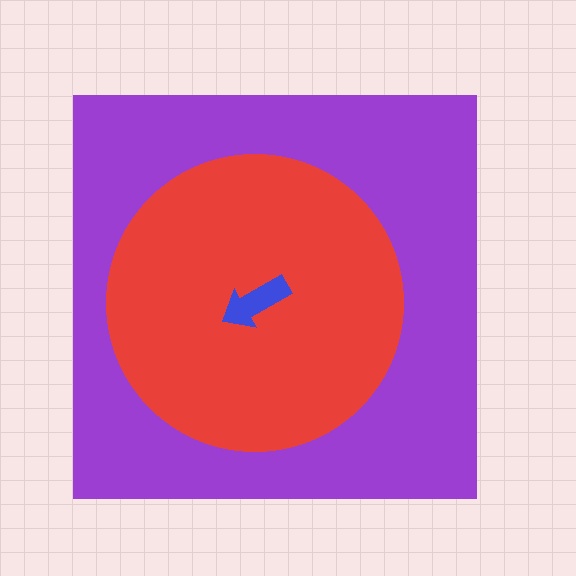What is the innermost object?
The blue arrow.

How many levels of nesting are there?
3.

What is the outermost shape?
The purple square.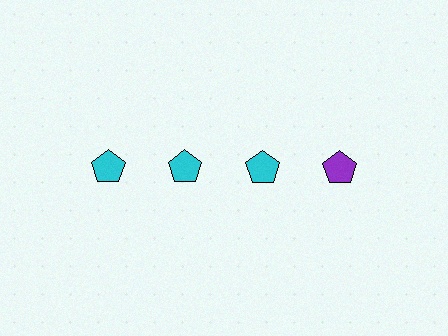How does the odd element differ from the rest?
It has a different color: purple instead of cyan.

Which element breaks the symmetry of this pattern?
The purple pentagon in the top row, second from right column breaks the symmetry. All other shapes are cyan pentagons.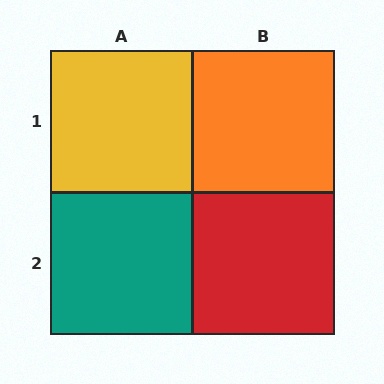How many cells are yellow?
1 cell is yellow.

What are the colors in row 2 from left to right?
Teal, red.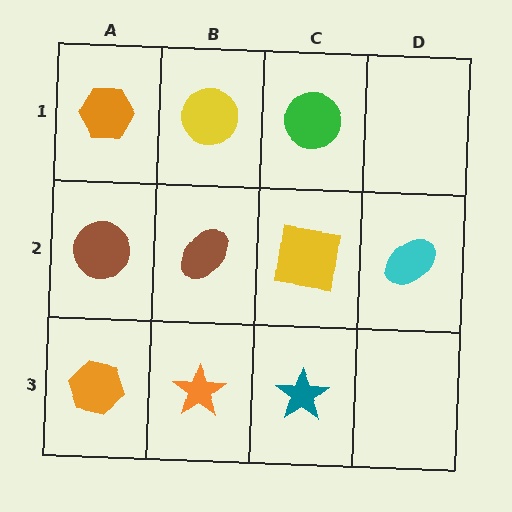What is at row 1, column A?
An orange hexagon.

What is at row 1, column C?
A green circle.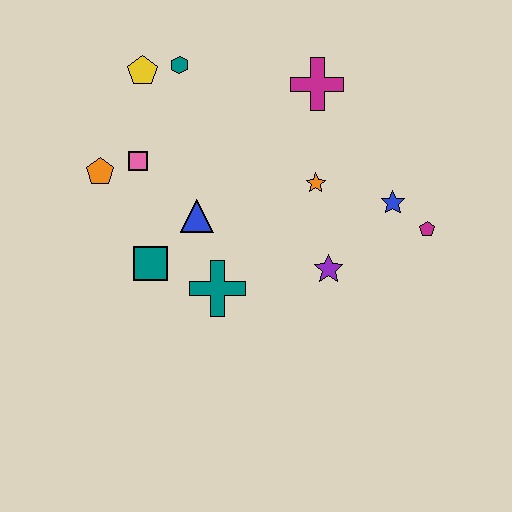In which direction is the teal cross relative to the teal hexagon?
The teal cross is below the teal hexagon.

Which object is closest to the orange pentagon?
The pink square is closest to the orange pentagon.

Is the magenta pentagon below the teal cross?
No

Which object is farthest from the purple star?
The yellow pentagon is farthest from the purple star.